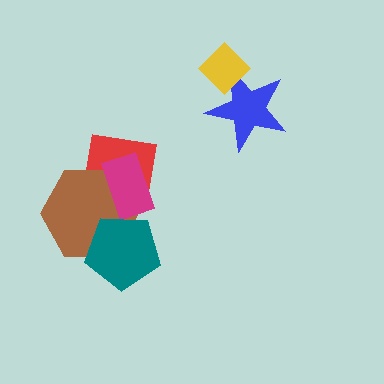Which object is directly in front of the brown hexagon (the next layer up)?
The magenta rectangle is directly in front of the brown hexagon.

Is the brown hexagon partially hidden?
Yes, it is partially covered by another shape.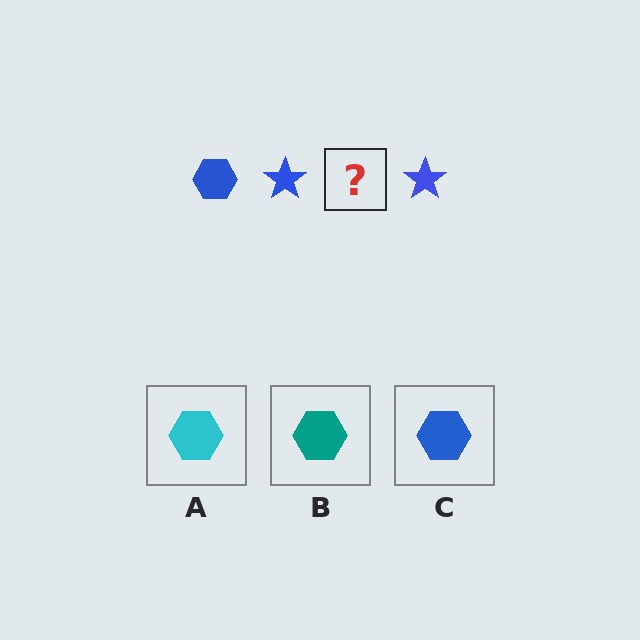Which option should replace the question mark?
Option C.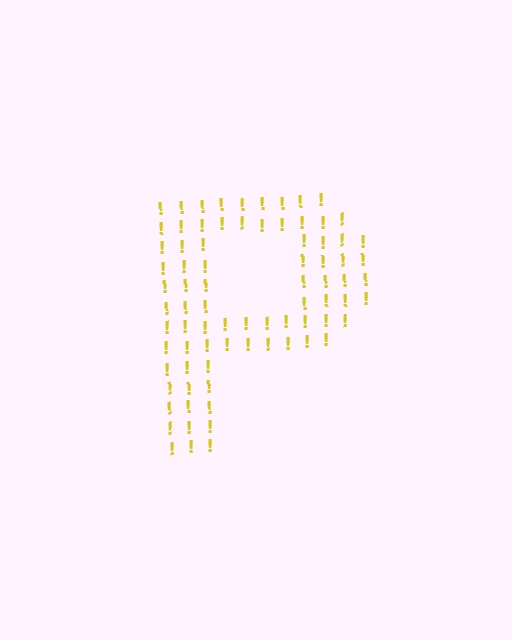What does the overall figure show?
The overall figure shows the letter P.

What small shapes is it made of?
It is made of small exclamation marks.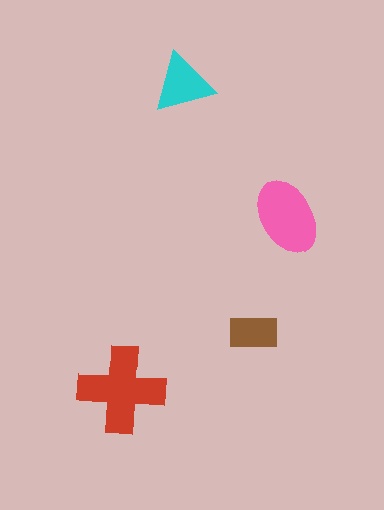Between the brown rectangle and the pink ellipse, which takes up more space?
The pink ellipse.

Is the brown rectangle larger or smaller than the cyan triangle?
Smaller.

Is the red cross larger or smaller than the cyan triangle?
Larger.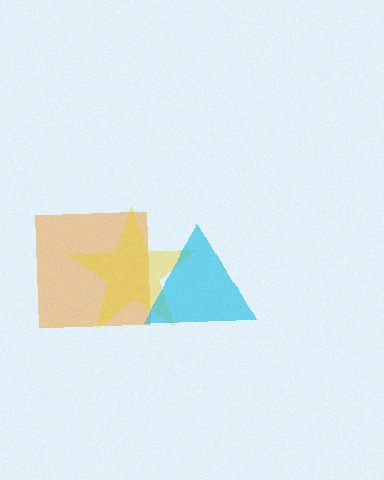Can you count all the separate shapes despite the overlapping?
Yes, there are 3 separate shapes.